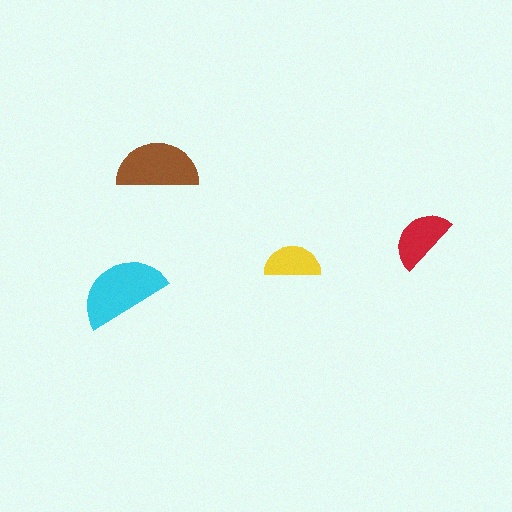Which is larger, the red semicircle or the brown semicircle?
The brown one.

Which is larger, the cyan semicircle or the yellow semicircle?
The cyan one.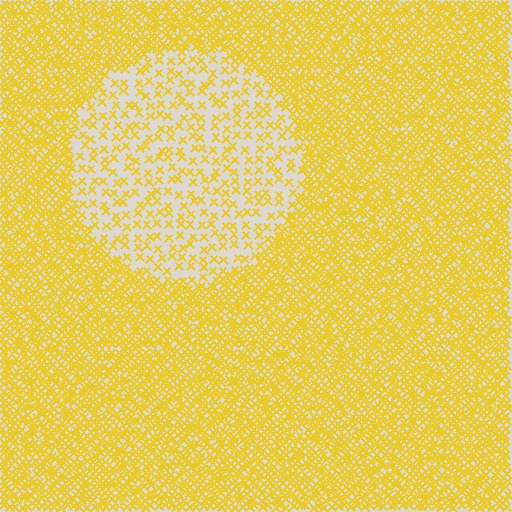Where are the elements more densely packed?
The elements are more densely packed outside the circle boundary.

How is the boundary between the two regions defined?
The boundary is defined by a change in element density (approximately 2.9x ratio). All elements are the same color, size, and shape.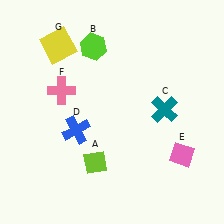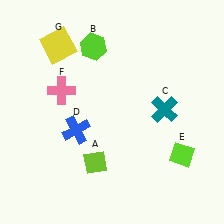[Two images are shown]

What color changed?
The diamond (E) changed from pink in Image 1 to lime in Image 2.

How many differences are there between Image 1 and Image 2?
There is 1 difference between the two images.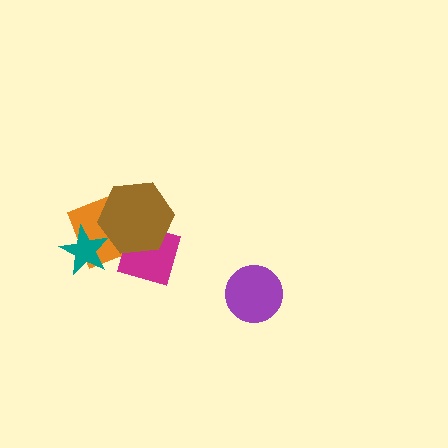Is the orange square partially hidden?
Yes, it is partially covered by another shape.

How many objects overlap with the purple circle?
0 objects overlap with the purple circle.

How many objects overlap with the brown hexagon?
2 objects overlap with the brown hexagon.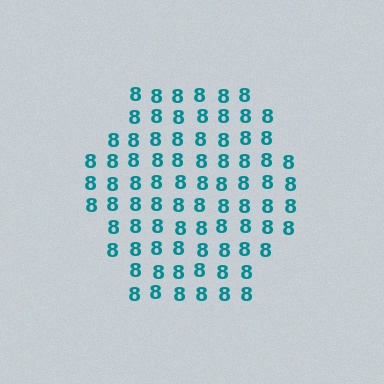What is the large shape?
The large shape is a hexagon.